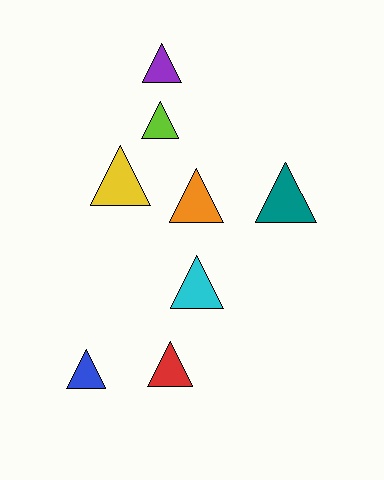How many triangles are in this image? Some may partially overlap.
There are 8 triangles.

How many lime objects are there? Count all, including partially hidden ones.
There is 1 lime object.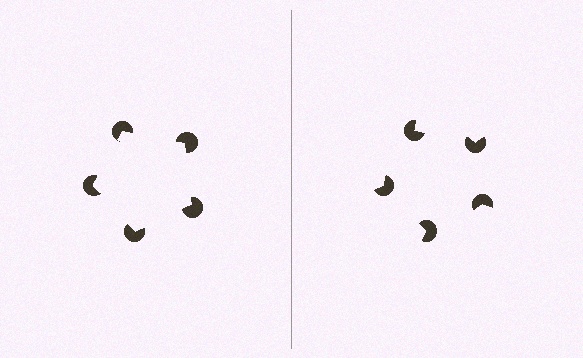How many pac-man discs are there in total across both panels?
10 — 5 on each side.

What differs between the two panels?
The pac-man discs are positioned identically on both sides; only the wedge orientations differ. On the left they align to a pentagon; on the right they are misaligned.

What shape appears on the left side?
An illusory pentagon.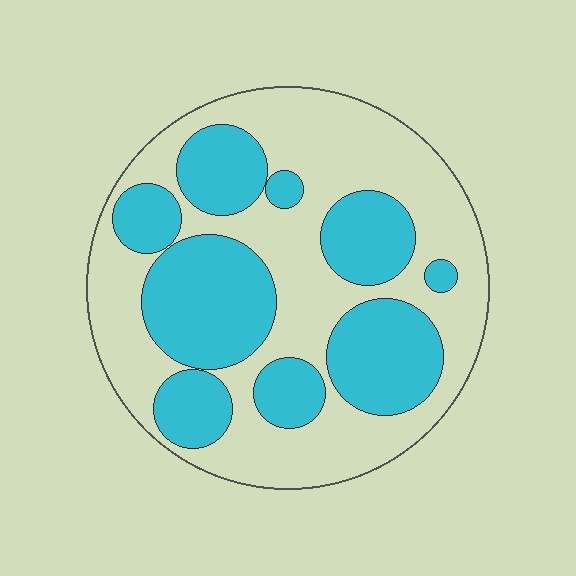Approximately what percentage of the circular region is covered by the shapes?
Approximately 40%.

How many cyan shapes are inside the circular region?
9.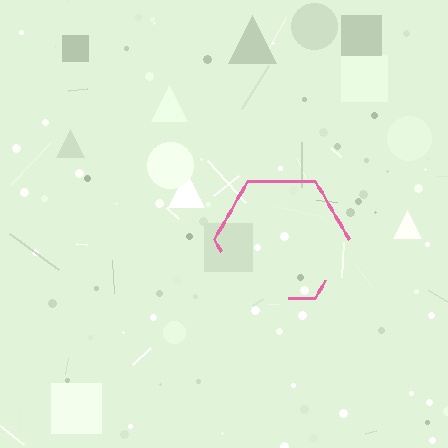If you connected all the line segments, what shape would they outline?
They would outline a hexagon.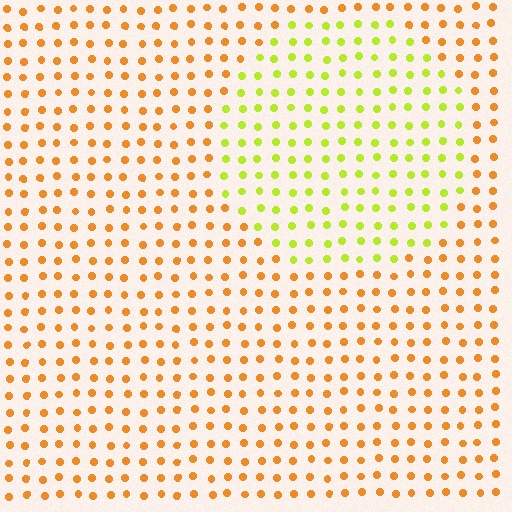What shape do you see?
I see a circle.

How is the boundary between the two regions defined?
The boundary is defined purely by a slight shift in hue (about 47 degrees). Spacing, size, and orientation are identical on both sides.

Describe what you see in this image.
The image is filled with small orange elements in a uniform arrangement. A circle-shaped region is visible where the elements are tinted to a slightly different hue, forming a subtle color boundary.